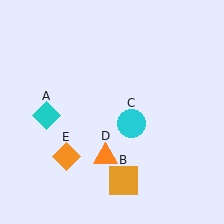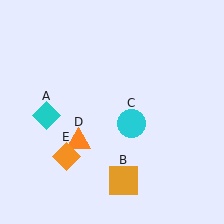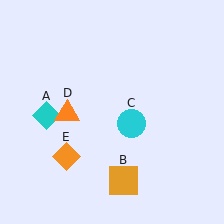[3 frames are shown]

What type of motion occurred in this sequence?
The orange triangle (object D) rotated clockwise around the center of the scene.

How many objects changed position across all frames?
1 object changed position: orange triangle (object D).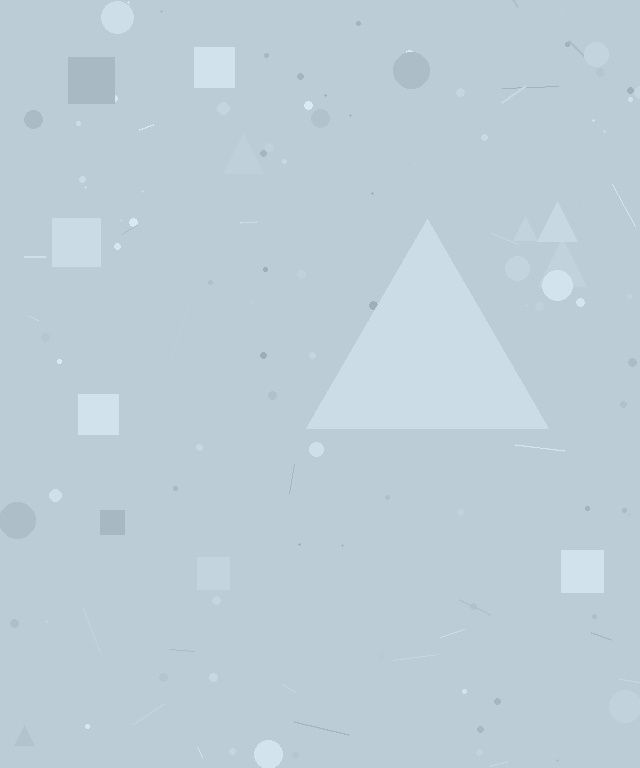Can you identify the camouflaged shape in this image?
The camouflaged shape is a triangle.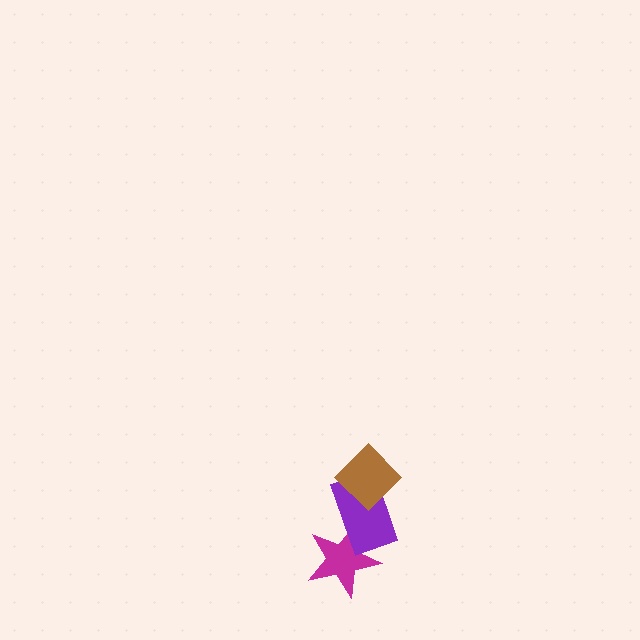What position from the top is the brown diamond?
The brown diamond is 1st from the top.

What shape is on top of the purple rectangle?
The brown diamond is on top of the purple rectangle.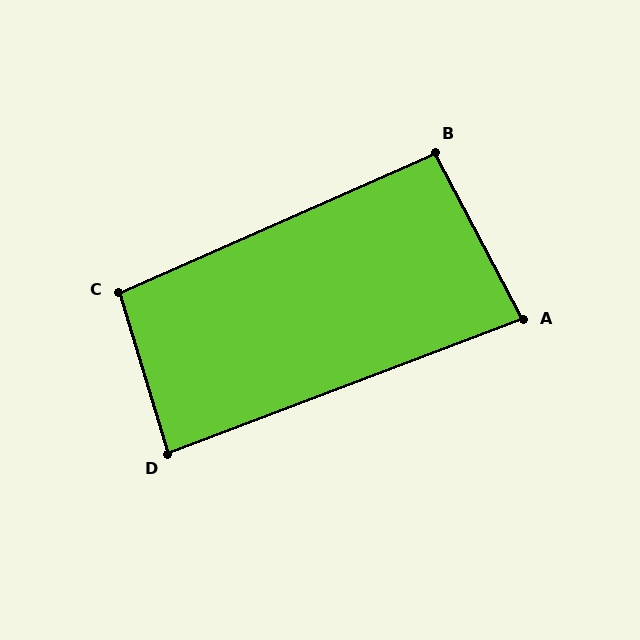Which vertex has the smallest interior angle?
A, at approximately 83 degrees.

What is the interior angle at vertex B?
Approximately 94 degrees (approximately right).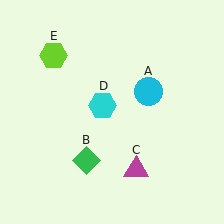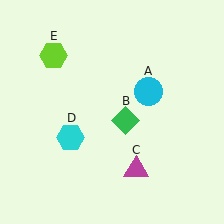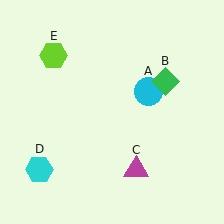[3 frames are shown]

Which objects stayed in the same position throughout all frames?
Cyan circle (object A) and magenta triangle (object C) and lime hexagon (object E) remained stationary.